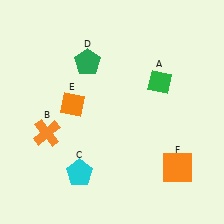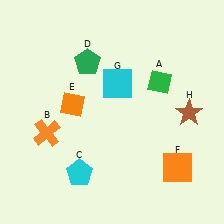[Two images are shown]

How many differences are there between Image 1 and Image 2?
There are 2 differences between the two images.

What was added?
A cyan square (G), a brown star (H) were added in Image 2.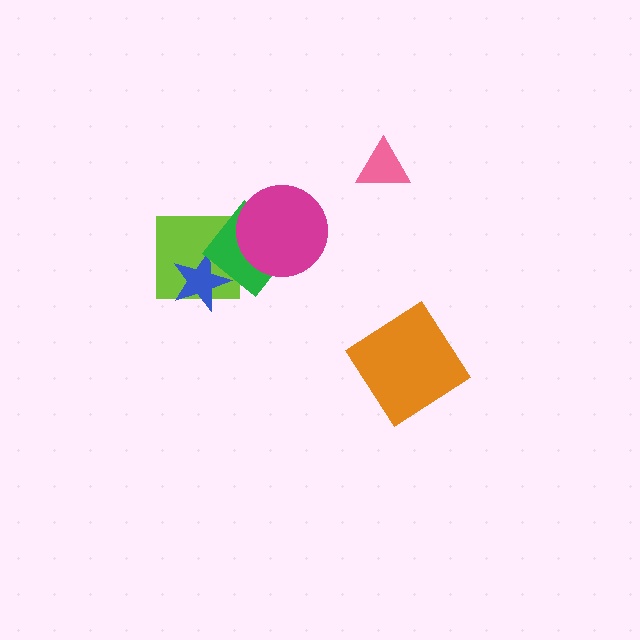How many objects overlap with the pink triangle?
0 objects overlap with the pink triangle.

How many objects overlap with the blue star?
2 objects overlap with the blue star.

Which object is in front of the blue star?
The green diamond is in front of the blue star.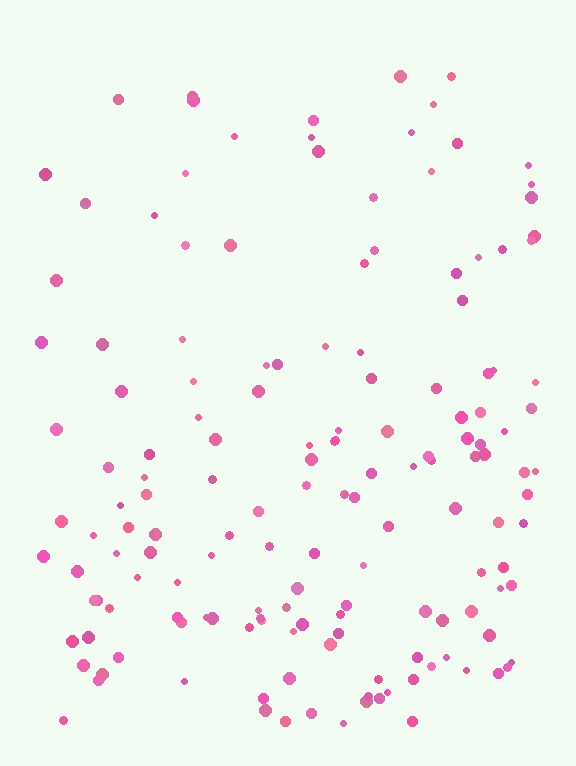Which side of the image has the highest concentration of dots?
The bottom.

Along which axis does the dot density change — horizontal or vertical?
Vertical.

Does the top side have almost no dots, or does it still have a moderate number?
Still a moderate number, just noticeably fewer than the bottom.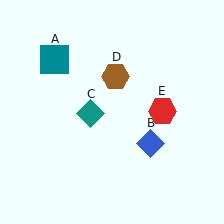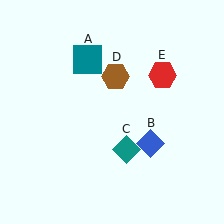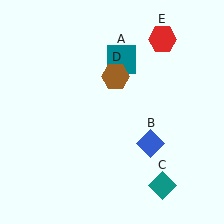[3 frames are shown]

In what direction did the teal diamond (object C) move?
The teal diamond (object C) moved down and to the right.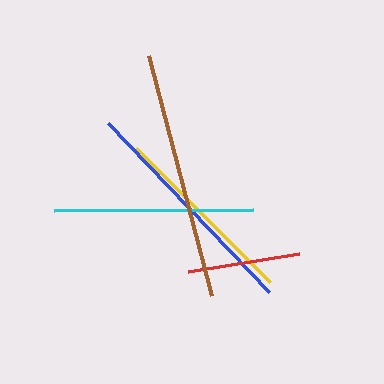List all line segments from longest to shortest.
From longest to shortest: brown, blue, cyan, yellow, red.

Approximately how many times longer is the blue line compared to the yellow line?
The blue line is approximately 1.2 times the length of the yellow line.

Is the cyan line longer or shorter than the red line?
The cyan line is longer than the red line.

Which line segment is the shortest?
The red line is the shortest at approximately 113 pixels.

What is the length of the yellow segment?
The yellow segment is approximately 190 pixels long.